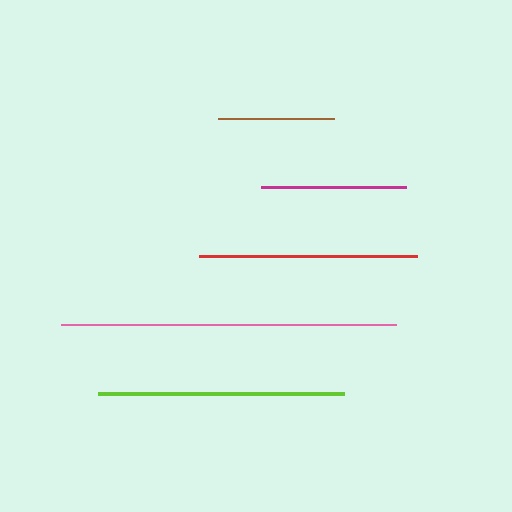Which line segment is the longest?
The pink line is the longest at approximately 335 pixels.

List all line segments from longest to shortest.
From longest to shortest: pink, lime, red, magenta, brown.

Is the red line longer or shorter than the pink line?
The pink line is longer than the red line.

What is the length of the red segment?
The red segment is approximately 218 pixels long.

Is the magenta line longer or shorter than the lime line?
The lime line is longer than the magenta line.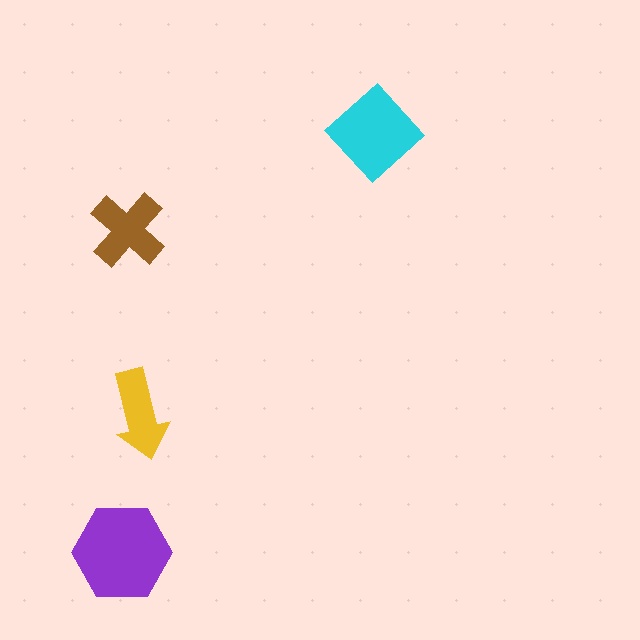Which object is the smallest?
The yellow arrow.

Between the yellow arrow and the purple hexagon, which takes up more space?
The purple hexagon.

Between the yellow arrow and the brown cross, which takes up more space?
The brown cross.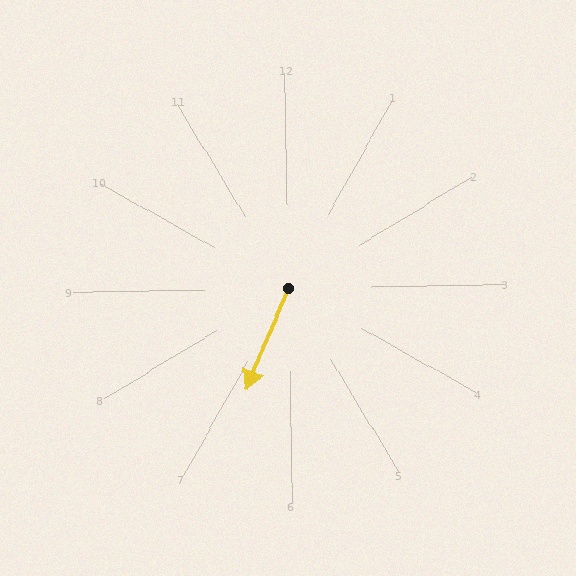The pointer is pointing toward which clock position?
Roughly 7 o'clock.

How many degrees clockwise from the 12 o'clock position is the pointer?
Approximately 204 degrees.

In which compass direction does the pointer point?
Southwest.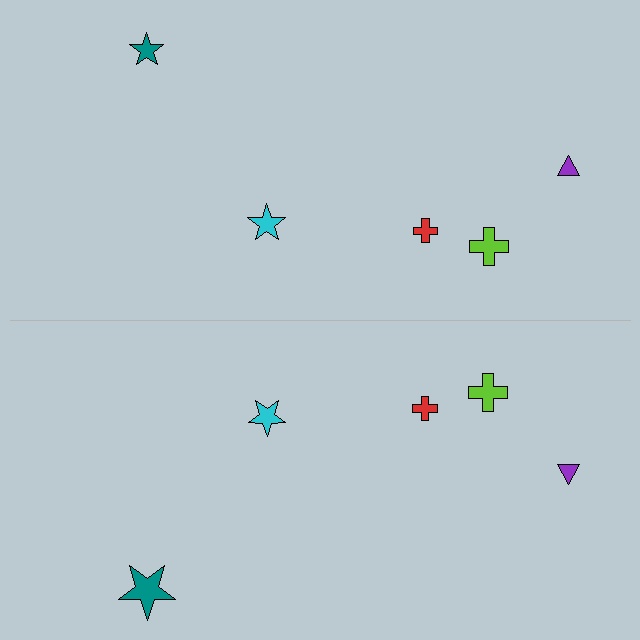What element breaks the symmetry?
The teal star on the bottom side has a different size than its mirror counterpart.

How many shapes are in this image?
There are 10 shapes in this image.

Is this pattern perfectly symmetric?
No, the pattern is not perfectly symmetric. The teal star on the bottom side has a different size than its mirror counterpart.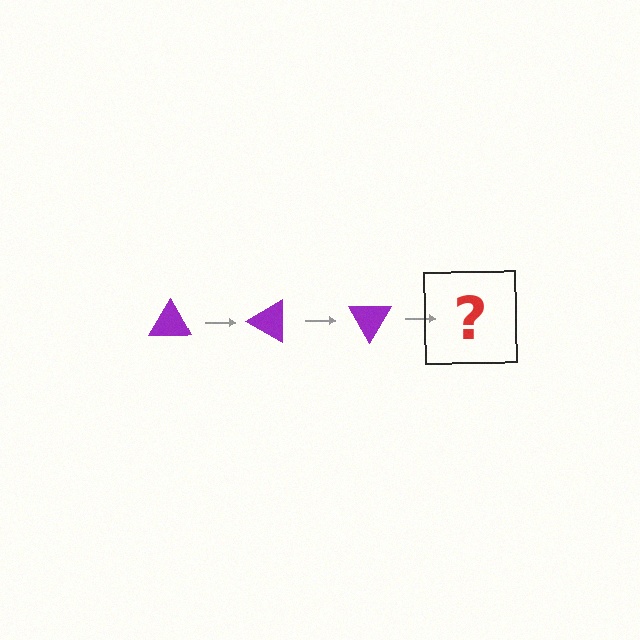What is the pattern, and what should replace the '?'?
The pattern is that the triangle rotates 30 degrees each step. The '?' should be a purple triangle rotated 90 degrees.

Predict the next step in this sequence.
The next step is a purple triangle rotated 90 degrees.